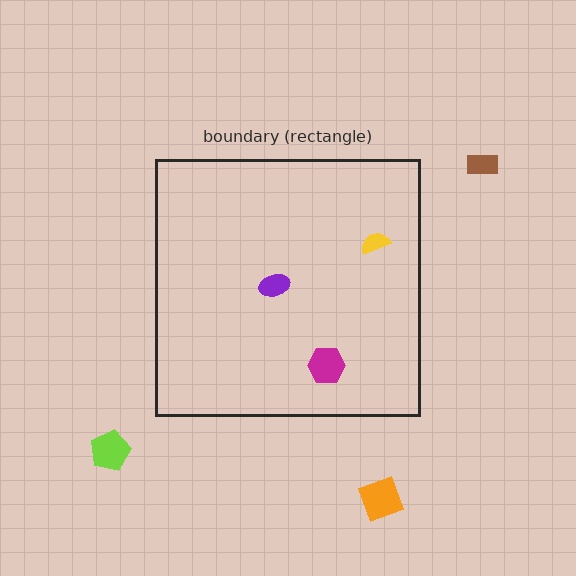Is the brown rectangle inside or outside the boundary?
Outside.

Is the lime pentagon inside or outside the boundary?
Outside.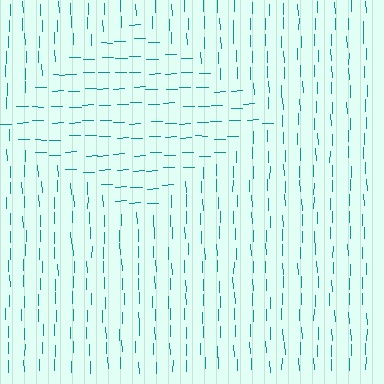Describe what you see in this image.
The image is filled with small teal line segments. A diamond region in the image has lines oriented differently from the surrounding lines, creating a visible texture boundary.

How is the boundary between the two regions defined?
The boundary is defined purely by a change in line orientation (approximately 90 degrees difference). All lines are the same color and thickness.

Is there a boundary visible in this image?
Yes, there is a texture boundary formed by a change in line orientation.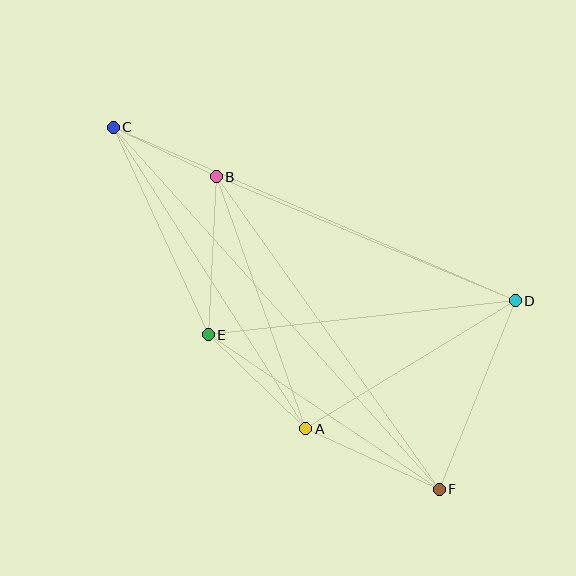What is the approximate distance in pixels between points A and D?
The distance between A and D is approximately 246 pixels.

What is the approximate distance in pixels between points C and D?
The distance between C and D is approximately 438 pixels.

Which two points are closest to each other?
Points B and C are closest to each other.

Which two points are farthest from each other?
Points C and F are farthest from each other.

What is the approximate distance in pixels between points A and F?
The distance between A and F is approximately 147 pixels.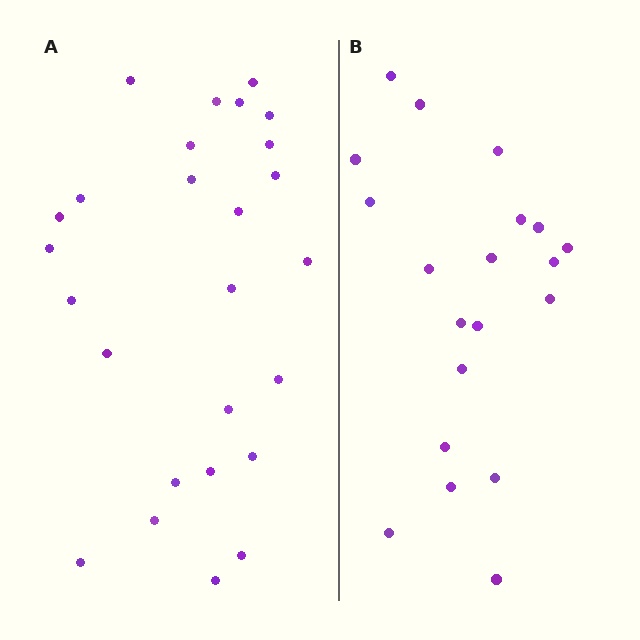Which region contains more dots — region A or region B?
Region A (the left region) has more dots.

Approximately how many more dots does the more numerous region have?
Region A has about 6 more dots than region B.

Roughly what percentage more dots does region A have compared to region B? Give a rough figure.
About 30% more.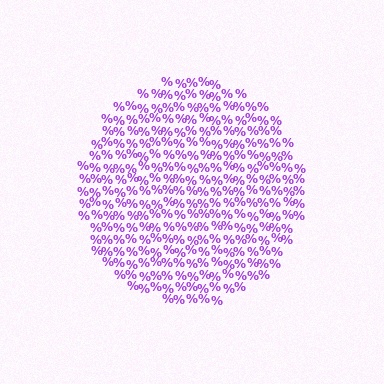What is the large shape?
The large shape is a circle.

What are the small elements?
The small elements are percent signs.